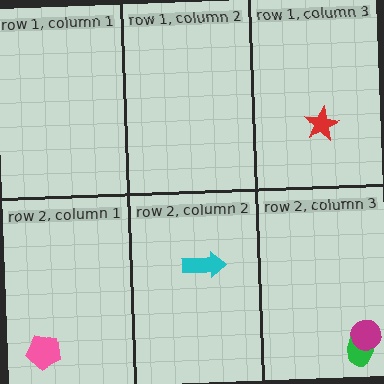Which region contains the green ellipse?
The row 2, column 3 region.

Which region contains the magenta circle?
The row 2, column 3 region.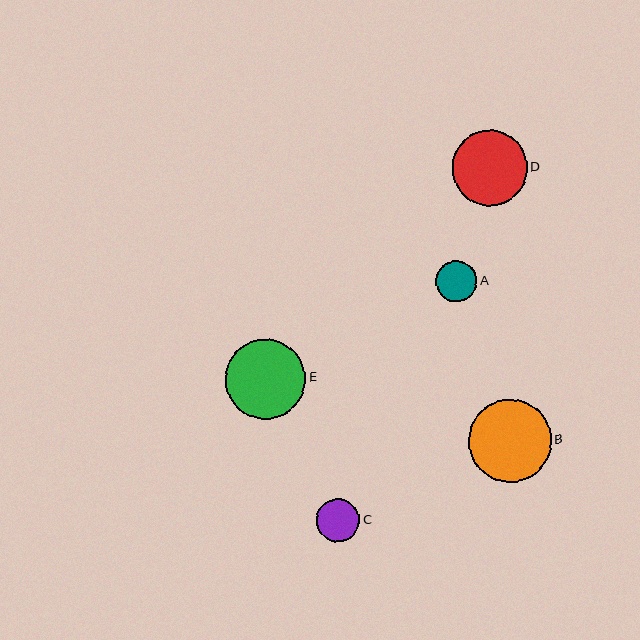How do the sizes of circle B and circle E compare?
Circle B and circle E are approximately the same size.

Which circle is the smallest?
Circle A is the smallest with a size of approximately 41 pixels.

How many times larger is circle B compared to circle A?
Circle B is approximately 2.0 times the size of circle A.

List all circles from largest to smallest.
From largest to smallest: B, E, D, C, A.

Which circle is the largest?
Circle B is the largest with a size of approximately 83 pixels.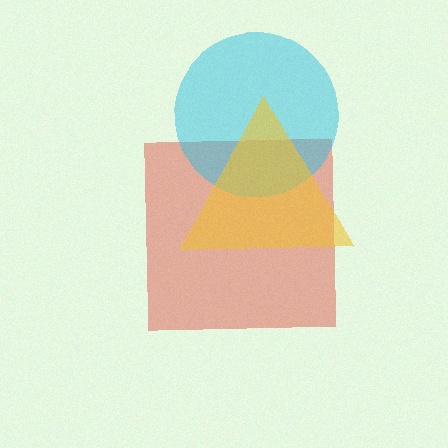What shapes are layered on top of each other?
The layered shapes are: a red square, a cyan circle, a yellow triangle.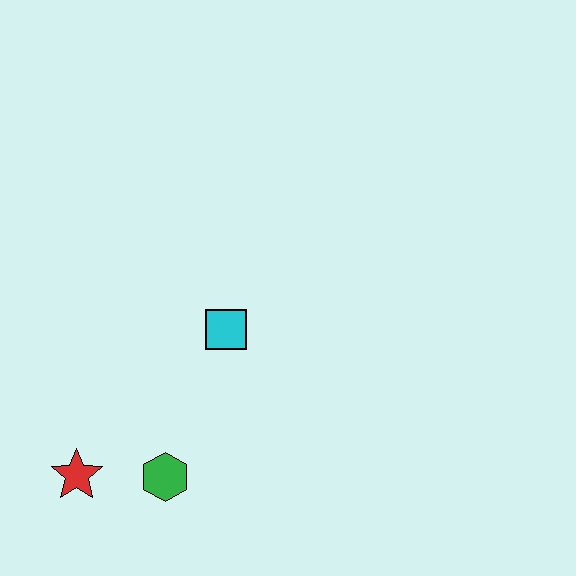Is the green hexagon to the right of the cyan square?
No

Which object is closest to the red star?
The green hexagon is closest to the red star.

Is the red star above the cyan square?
No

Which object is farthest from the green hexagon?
The cyan square is farthest from the green hexagon.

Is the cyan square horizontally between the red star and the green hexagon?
No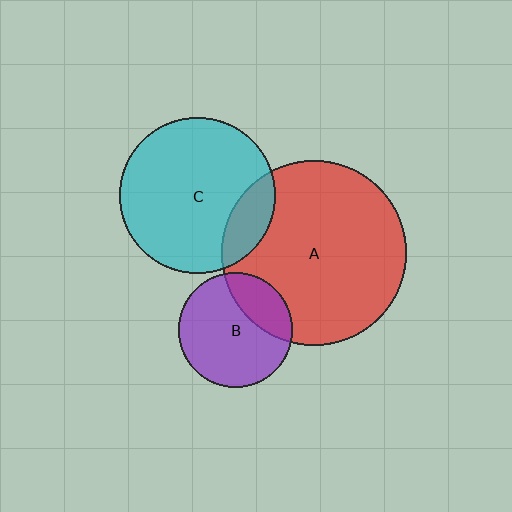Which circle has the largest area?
Circle A (red).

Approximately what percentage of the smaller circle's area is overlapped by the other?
Approximately 25%.